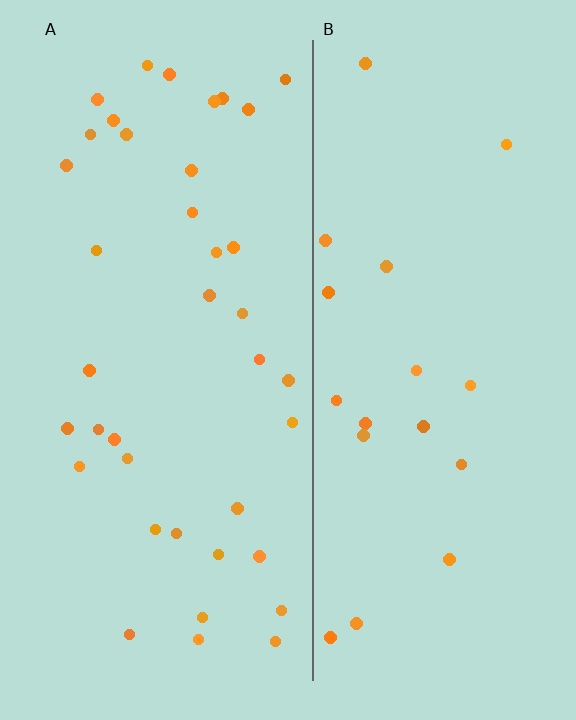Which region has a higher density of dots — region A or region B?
A (the left).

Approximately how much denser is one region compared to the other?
Approximately 2.0× — region A over region B.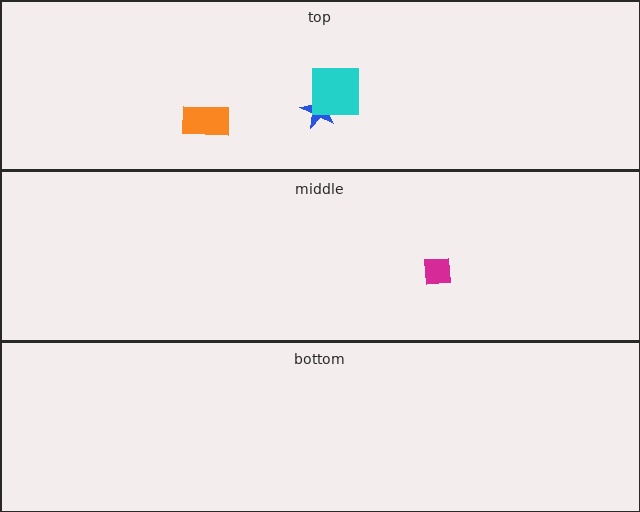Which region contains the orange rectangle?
The top region.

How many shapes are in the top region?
3.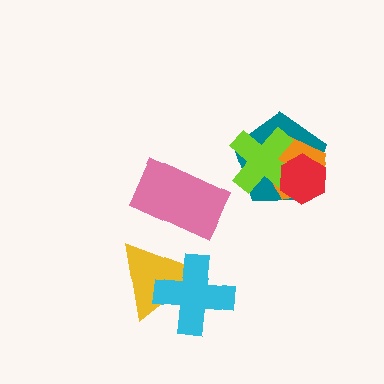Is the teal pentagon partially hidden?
Yes, it is partially covered by another shape.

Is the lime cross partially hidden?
Yes, it is partially covered by another shape.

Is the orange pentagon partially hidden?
Yes, it is partially covered by another shape.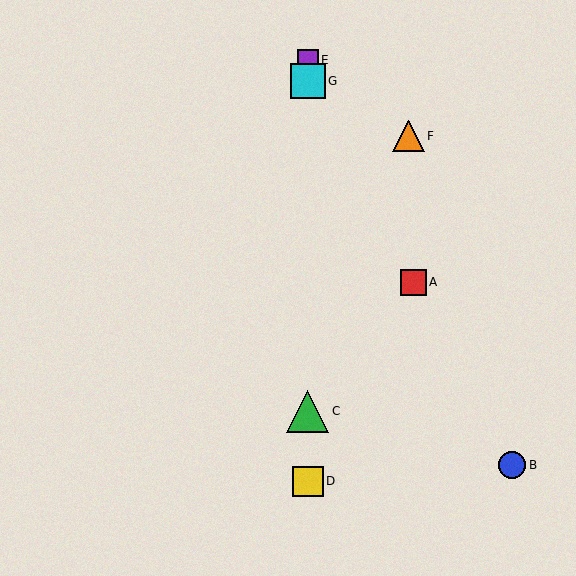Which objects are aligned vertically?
Objects C, D, E, G are aligned vertically.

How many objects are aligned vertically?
4 objects (C, D, E, G) are aligned vertically.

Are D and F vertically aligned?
No, D is at x≈308 and F is at x≈408.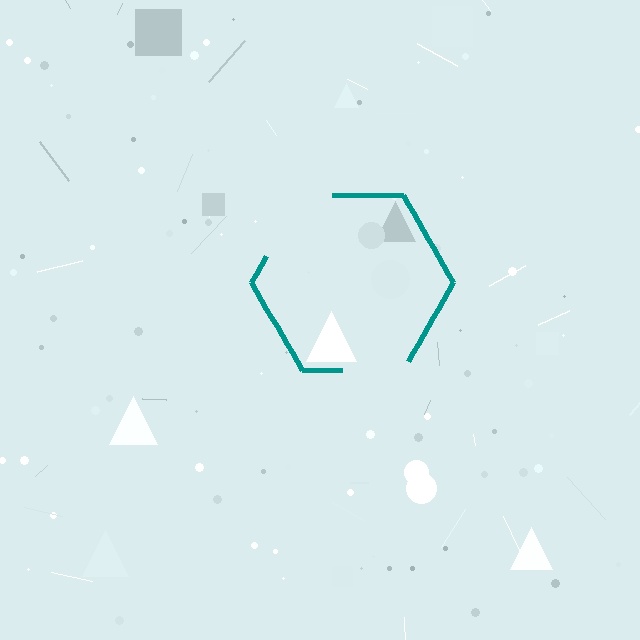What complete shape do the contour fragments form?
The contour fragments form a hexagon.